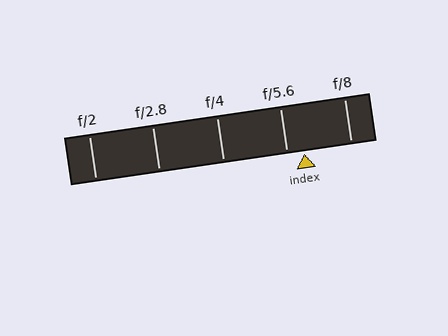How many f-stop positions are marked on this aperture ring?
There are 5 f-stop positions marked.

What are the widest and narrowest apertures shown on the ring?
The widest aperture shown is f/2 and the narrowest is f/8.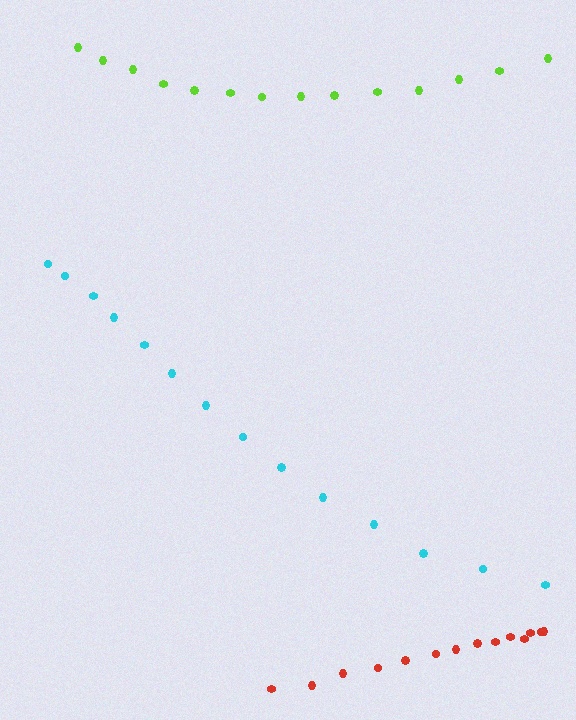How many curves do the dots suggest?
There are 3 distinct paths.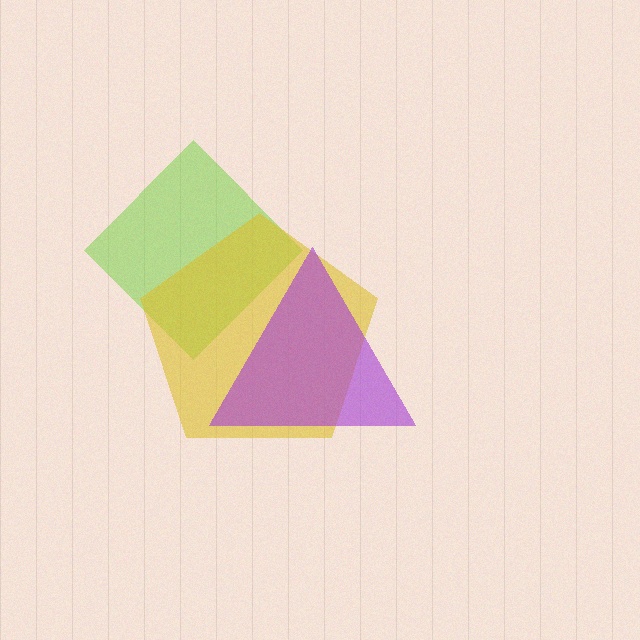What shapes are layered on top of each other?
The layered shapes are: a lime diamond, a yellow pentagon, a purple triangle.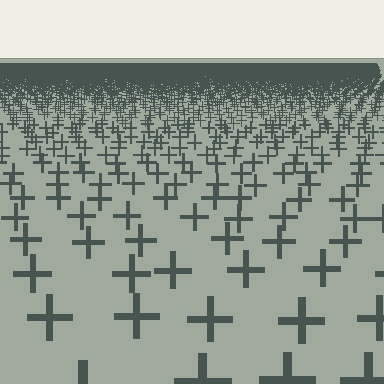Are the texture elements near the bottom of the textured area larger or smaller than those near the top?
Larger. Near the bottom, elements are closer to the viewer and appear at a bigger on-screen size.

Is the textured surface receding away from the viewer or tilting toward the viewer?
The surface is receding away from the viewer. Texture elements get smaller and denser toward the top.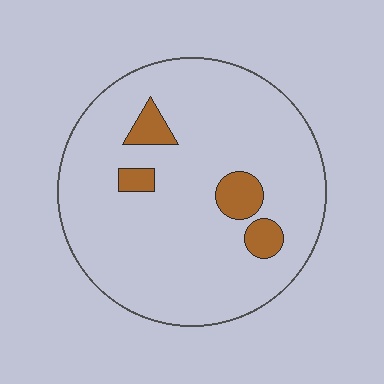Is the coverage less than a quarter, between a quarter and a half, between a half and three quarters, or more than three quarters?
Less than a quarter.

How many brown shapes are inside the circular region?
4.